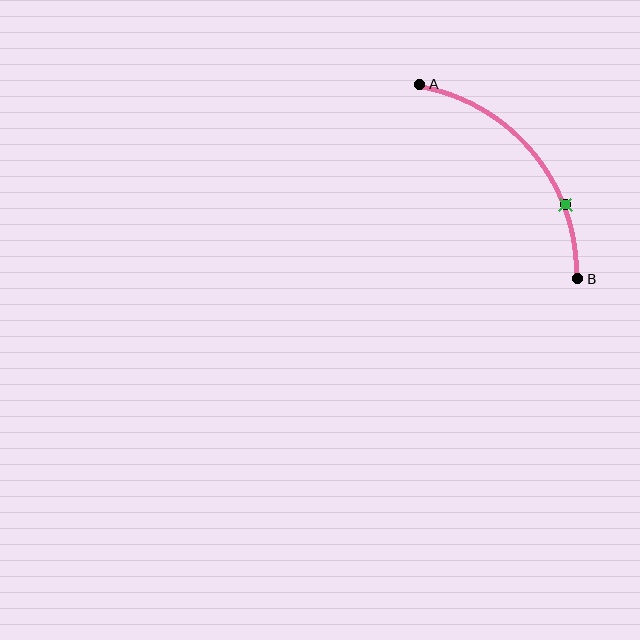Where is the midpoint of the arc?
The arc midpoint is the point on the curve farthest from the straight line joining A and B. It sits above and to the right of that line.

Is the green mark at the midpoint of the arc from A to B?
No. The green mark lies on the arc but is closer to endpoint B. The arc midpoint would be at the point on the curve equidistant along the arc from both A and B.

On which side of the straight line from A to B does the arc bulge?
The arc bulges above and to the right of the straight line connecting A and B.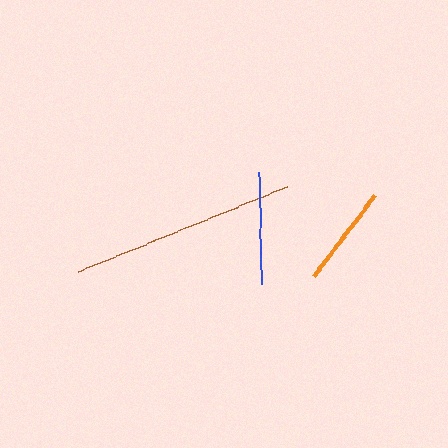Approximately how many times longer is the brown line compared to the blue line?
The brown line is approximately 2.0 times the length of the blue line.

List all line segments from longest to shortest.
From longest to shortest: brown, blue, orange.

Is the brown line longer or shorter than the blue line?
The brown line is longer than the blue line.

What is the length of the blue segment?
The blue segment is approximately 112 pixels long.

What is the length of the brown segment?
The brown segment is approximately 225 pixels long.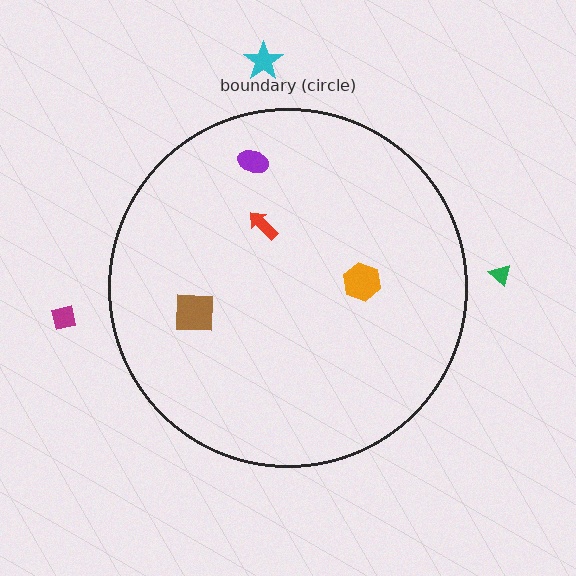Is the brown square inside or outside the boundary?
Inside.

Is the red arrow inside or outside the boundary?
Inside.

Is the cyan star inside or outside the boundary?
Outside.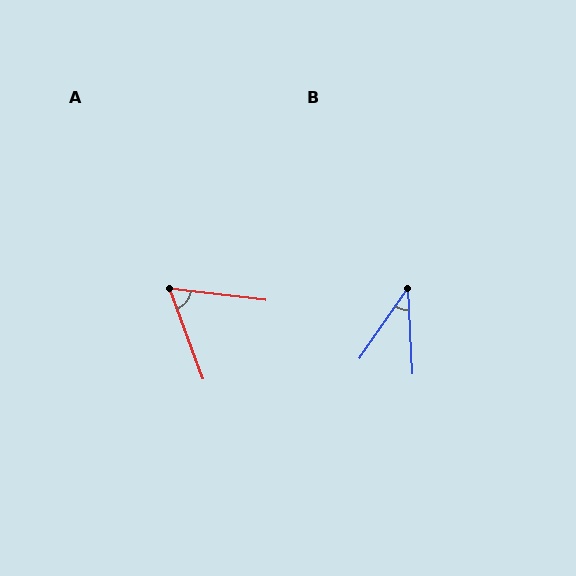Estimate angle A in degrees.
Approximately 63 degrees.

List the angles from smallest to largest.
B (37°), A (63°).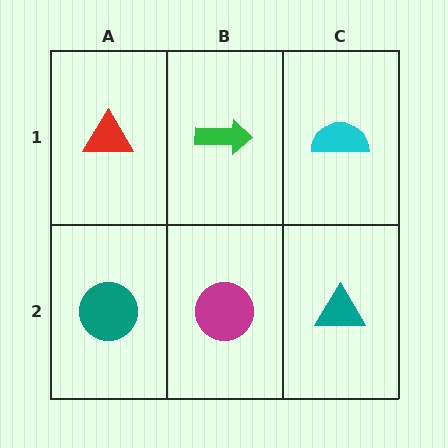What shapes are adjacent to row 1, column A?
A teal circle (row 2, column A), a green arrow (row 1, column B).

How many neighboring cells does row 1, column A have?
2.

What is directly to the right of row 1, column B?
A cyan semicircle.